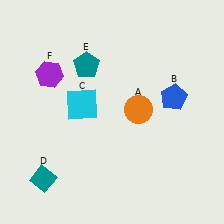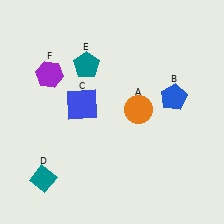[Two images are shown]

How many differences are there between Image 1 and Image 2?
There is 1 difference between the two images.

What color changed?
The square (C) changed from cyan in Image 1 to blue in Image 2.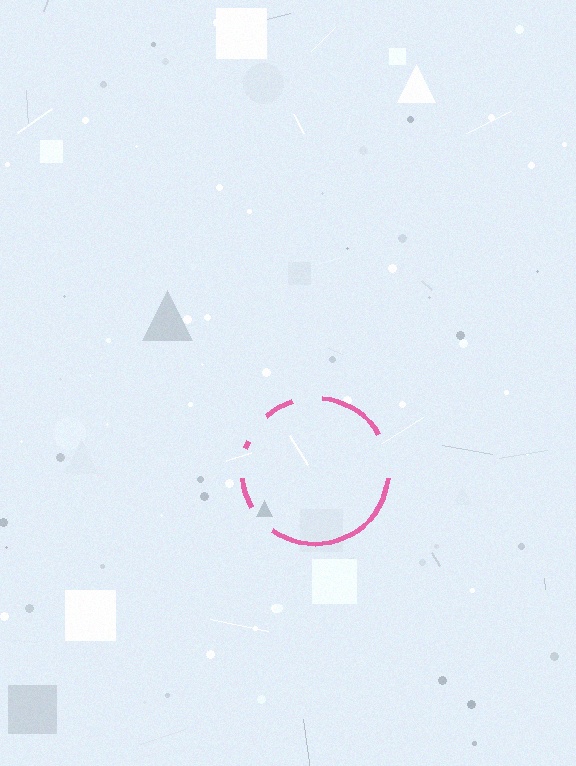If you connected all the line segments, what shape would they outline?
They would outline a circle.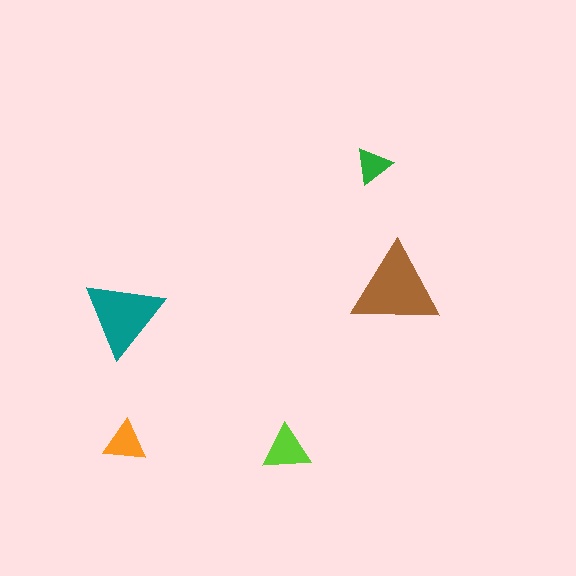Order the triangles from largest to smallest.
the brown one, the teal one, the lime one, the orange one, the green one.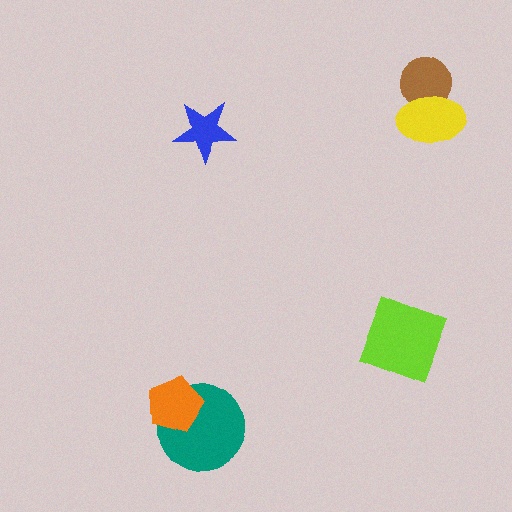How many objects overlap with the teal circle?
1 object overlaps with the teal circle.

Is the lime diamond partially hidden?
No, no other shape covers it.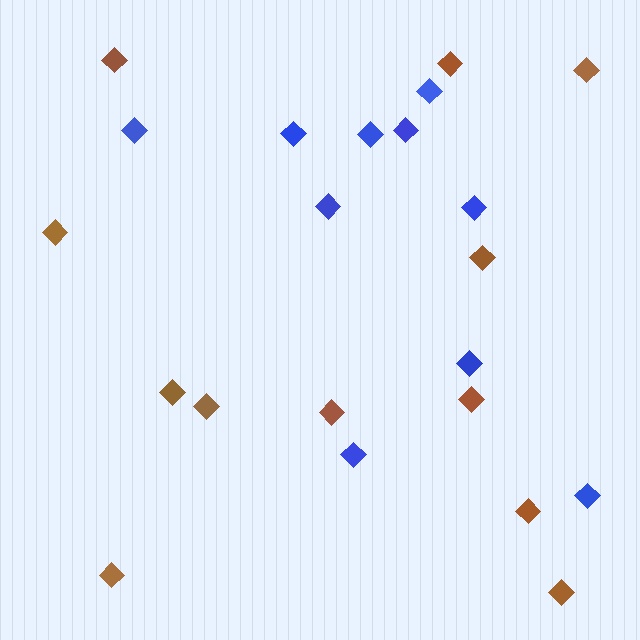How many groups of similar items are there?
There are 2 groups: one group of brown diamonds (12) and one group of blue diamonds (10).